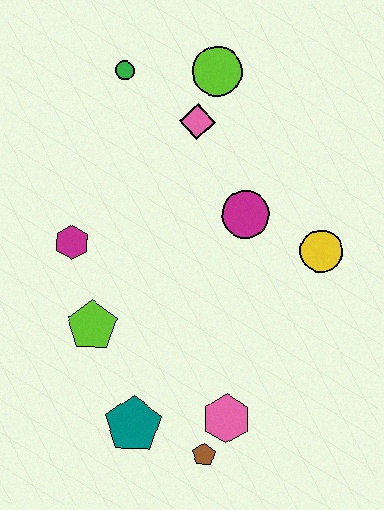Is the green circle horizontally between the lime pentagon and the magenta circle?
Yes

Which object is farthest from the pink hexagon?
The green circle is farthest from the pink hexagon.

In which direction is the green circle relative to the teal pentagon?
The green circle is above the teal pentagon.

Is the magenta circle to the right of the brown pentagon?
Yes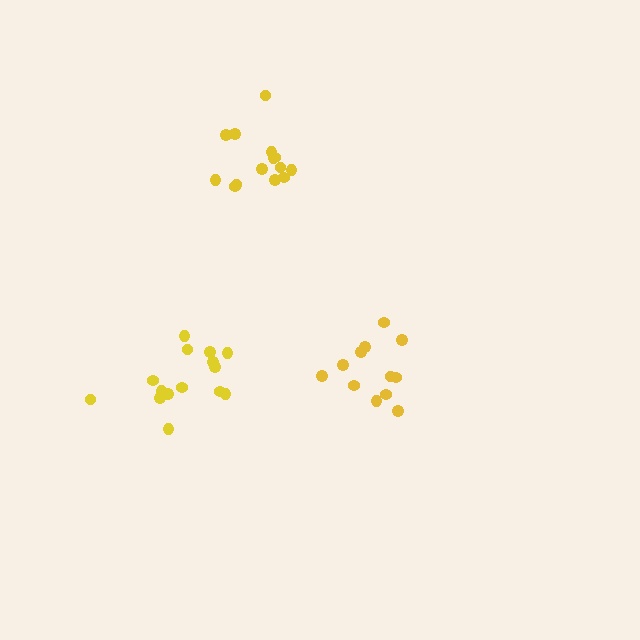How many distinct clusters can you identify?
There are 3 distinct clusters.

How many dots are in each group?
Group 1: 12 dots, Group 2: 15 dots, Group 3: 14 dots (41 total).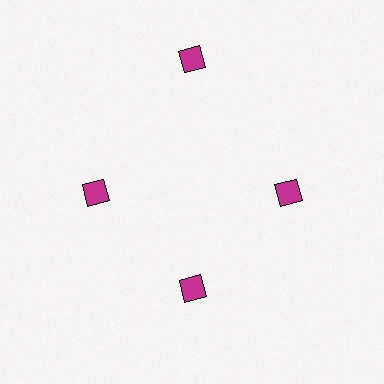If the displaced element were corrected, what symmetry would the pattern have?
It would have 4-fold rotational symmetry — the pattern would map onto itself every 90 degrees.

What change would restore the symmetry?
The symmetry would be restored by moving it inward, back onto the ring so that all 4 diamonds sit at equal angles and equal distance from the center.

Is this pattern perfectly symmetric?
No. The 4 magenta diamonds are arranged in a ring, but one element near the 12 o'clock position is pushed outward from the center, breaking the 4-fold rotational symmetry.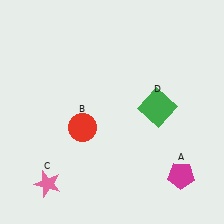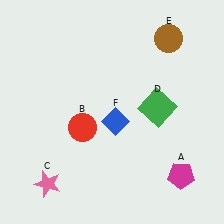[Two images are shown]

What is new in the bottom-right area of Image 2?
A blue diamond (F) was added in the bottom-right area of Image 2.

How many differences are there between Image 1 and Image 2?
There are 2 differences between the two images.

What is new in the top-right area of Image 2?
A brown circle (E) was added in the top-right area of Image 2.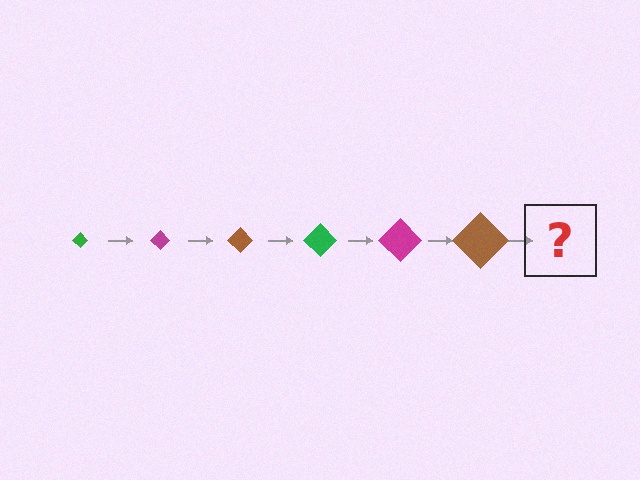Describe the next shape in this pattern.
It should be a green diamond, larger than the previous one.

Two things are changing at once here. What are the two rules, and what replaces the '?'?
The two rules are that the diamond grows larger each step and the color cycles through green, magenta, and brown. The '?' should be a green diamond, larger than the previous one.